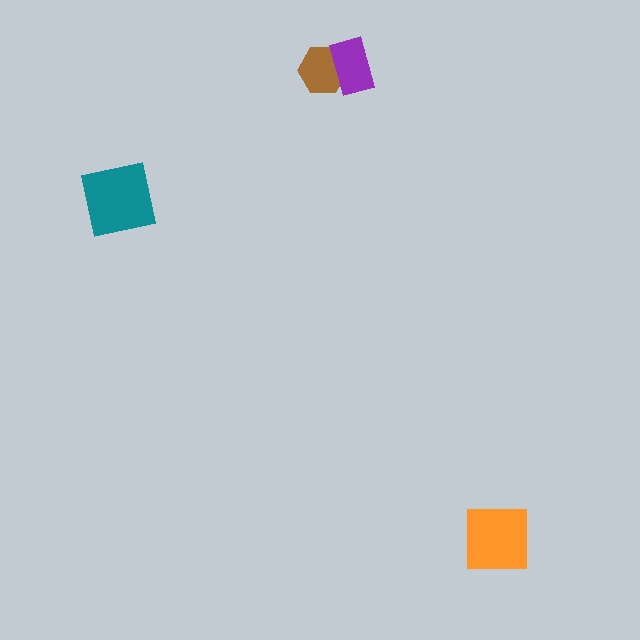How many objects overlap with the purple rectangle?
1 object overlaps with the purple rectangle.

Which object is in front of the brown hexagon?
The purple rectangle is in front of the brown hexagon.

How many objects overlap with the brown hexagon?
1 object overlaps with the brown hexagon.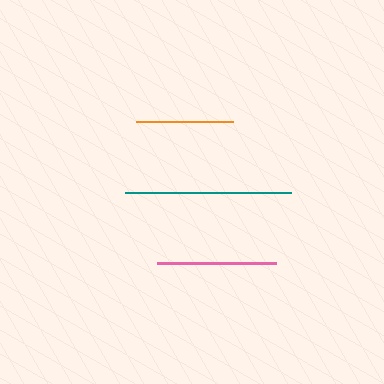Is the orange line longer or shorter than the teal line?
The teal line is longer than the orange line.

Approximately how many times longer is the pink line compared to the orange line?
The pink line is approximately 1.2 times the length of the orange line.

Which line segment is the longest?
The teal line is the longest at approximately 166 pixels.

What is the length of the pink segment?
The pink segment is approximately 119 pixels long.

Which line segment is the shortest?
The orange line is the shortest at approximately 97 pixels.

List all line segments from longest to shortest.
From longest to shortest: teal, pink, orange.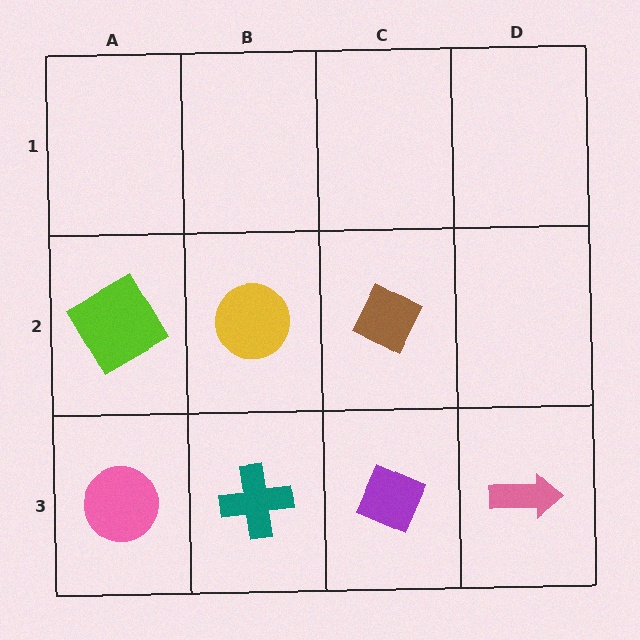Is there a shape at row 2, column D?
No, that cell is empty.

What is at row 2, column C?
A brown diamond.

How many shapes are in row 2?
3 shapes.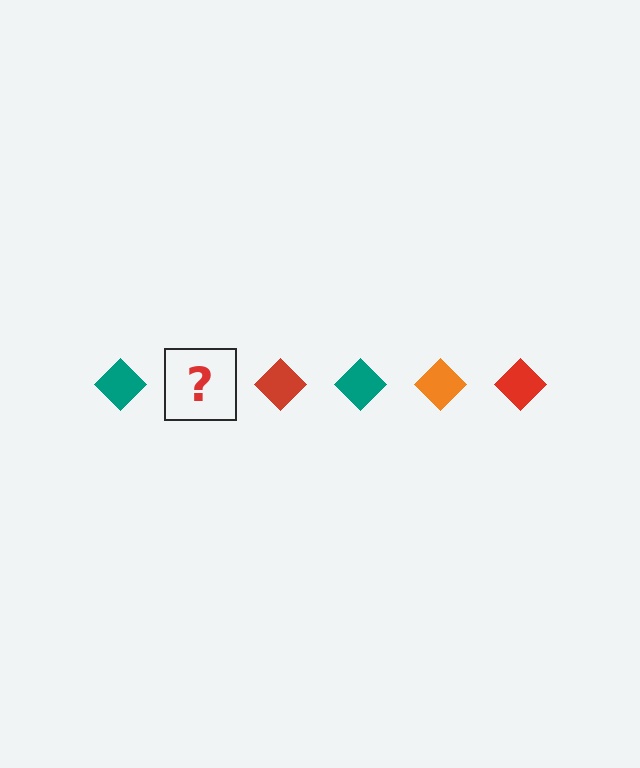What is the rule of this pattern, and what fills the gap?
The rule is that the pattern cycles through teal, orange, red diamonds. The gap should be filled with an orange diamond.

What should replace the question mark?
The question mark should be replaced with an orange diamond.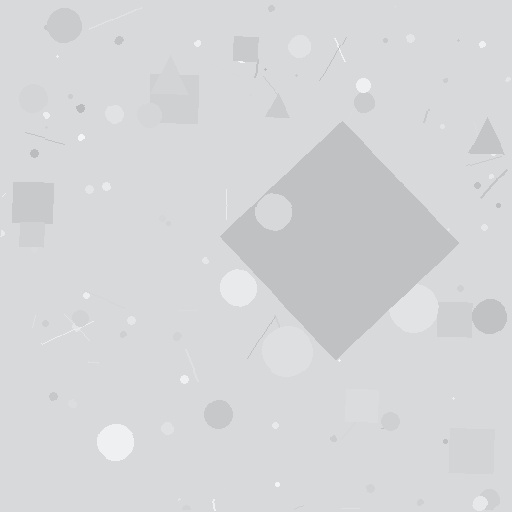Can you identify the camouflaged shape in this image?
The camouflaged shape is a diamond.